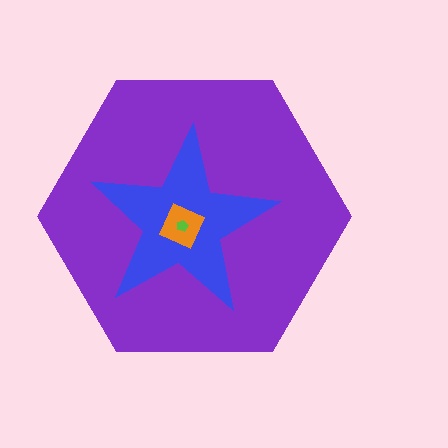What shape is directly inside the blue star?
The orange diamond.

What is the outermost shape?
The purple hexagon.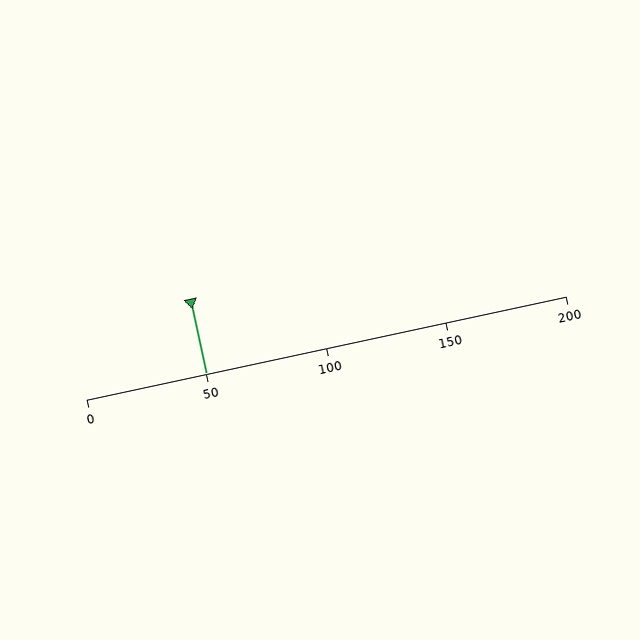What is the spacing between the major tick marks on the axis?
The major ticks are spaced 50 apart.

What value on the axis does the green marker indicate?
The marker indicates approximately 50.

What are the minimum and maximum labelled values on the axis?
The axis runs from 0 to 200.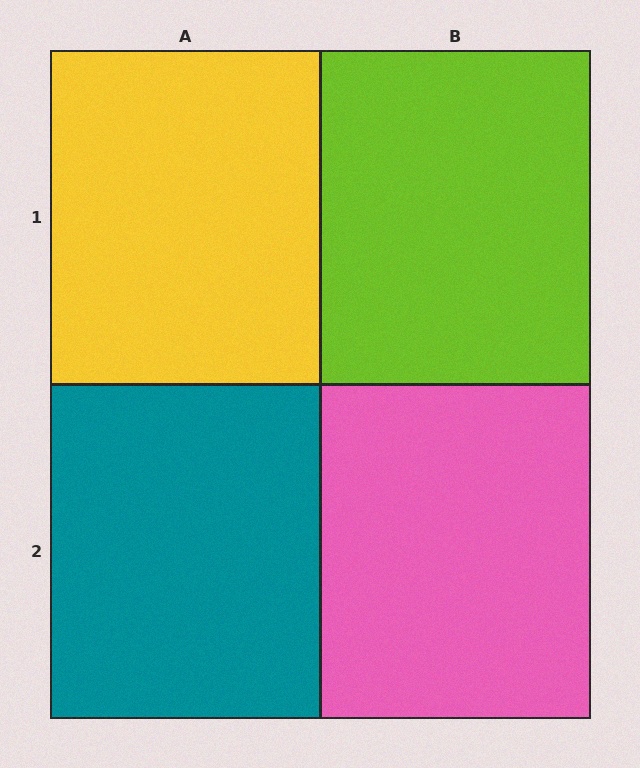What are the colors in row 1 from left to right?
Yellow, lime.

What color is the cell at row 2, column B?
Pink.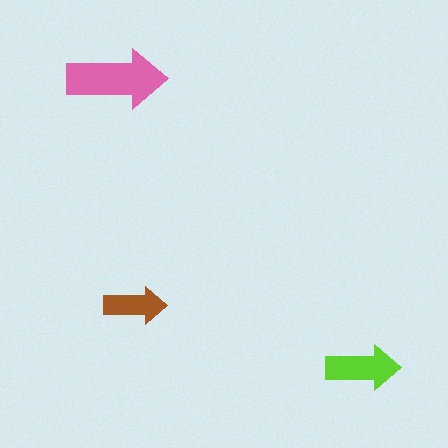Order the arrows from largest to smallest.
the pink one, the lime one, the brown one.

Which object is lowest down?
The lime arrow is bottommost.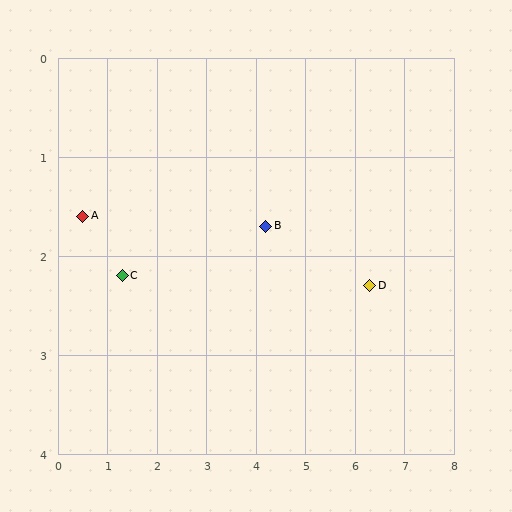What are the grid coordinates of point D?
Point D is at approximately (6.3, 2.3).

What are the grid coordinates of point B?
Point B is at approximately (4.2, 1.7).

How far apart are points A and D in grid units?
Points A and D are about 5.8 grid units apart.